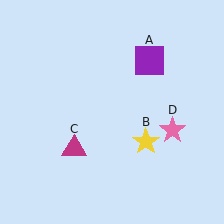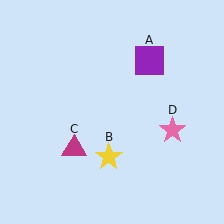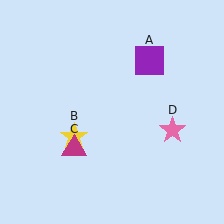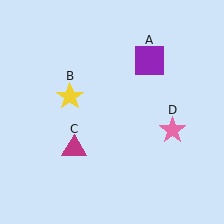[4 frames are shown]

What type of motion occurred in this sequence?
The yellow star (object B) rotated clockwise around the center of the scene.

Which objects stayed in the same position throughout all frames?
Purple square (object A) and magenta triangle (object C) and pink star (object D) remained stationary.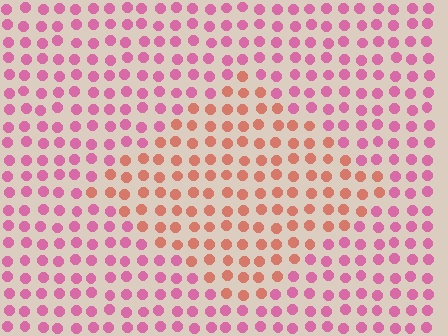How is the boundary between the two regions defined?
The boundary is defined purely by a slight shift in hue (about 42 degrees). Spacing, size, and orientation are identical on both sides.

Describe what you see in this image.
The image is filled with small pink elements in a uniform arrangement. A diamond-shaped region is visible where the elements are tinted to a slightly different hue, forming a subtle color boundary.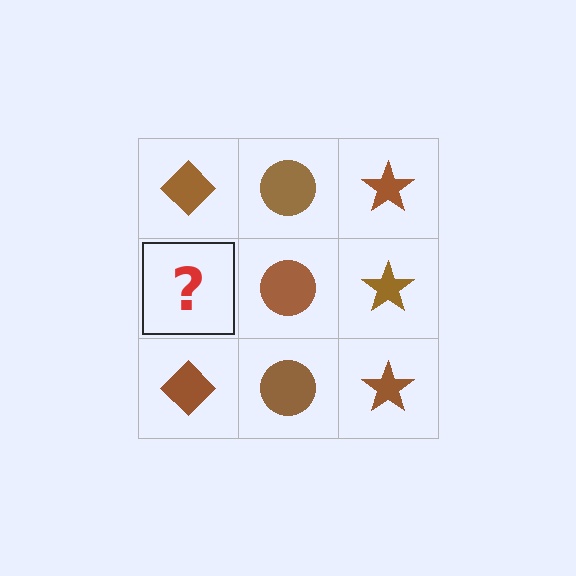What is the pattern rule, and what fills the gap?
The rule is that each column has a consistent shape. The gap should be filled with a brown diamond.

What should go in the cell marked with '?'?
The missing cell should contain a brown diamond.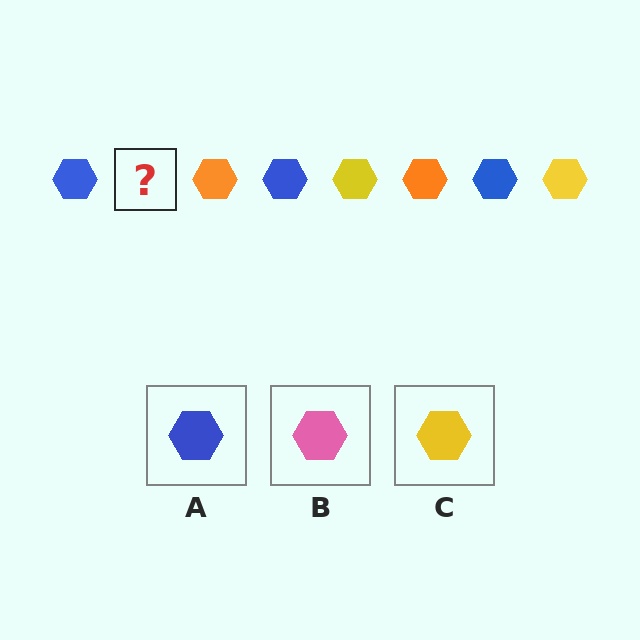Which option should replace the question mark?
Option C.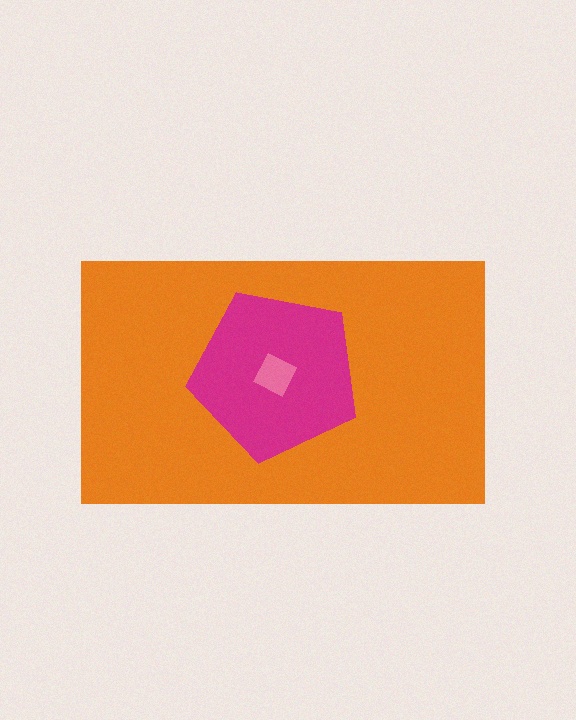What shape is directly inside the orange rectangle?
The magenta pentagon.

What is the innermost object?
The pink diamond.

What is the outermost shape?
The orange rectangle.